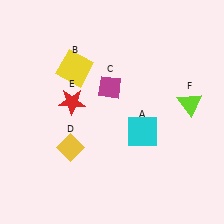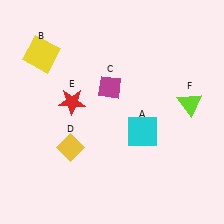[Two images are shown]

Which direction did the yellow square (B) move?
The yellow square (B) moved left.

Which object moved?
The yellow square (B) moved left.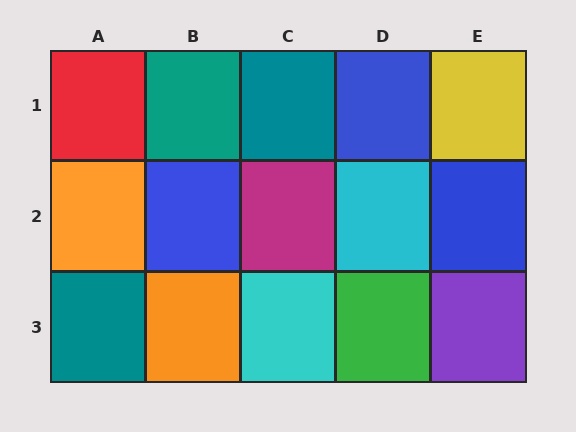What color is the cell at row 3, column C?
Cyan.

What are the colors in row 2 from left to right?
Orange, blue, magenta, cyan, blue.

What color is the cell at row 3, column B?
Orange.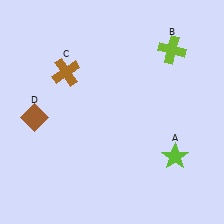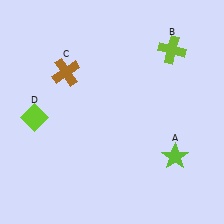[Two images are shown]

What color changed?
The diamond (D) changed from brown in Image 1 to lime in Image 2.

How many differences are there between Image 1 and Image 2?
There is 1 difference between the two images.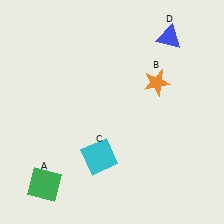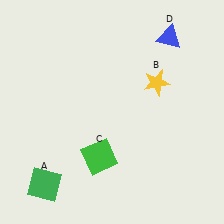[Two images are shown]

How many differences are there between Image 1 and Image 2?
There are 2 differences between the two images.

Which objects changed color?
B changed from orange to yellow. C changed from cyan to green.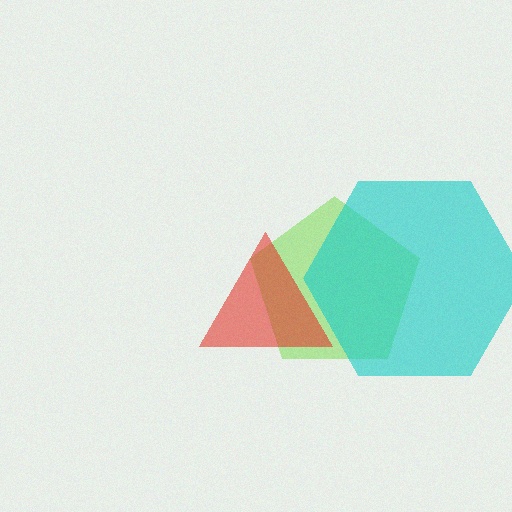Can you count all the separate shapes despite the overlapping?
Yes, there are 3 separate shapes.